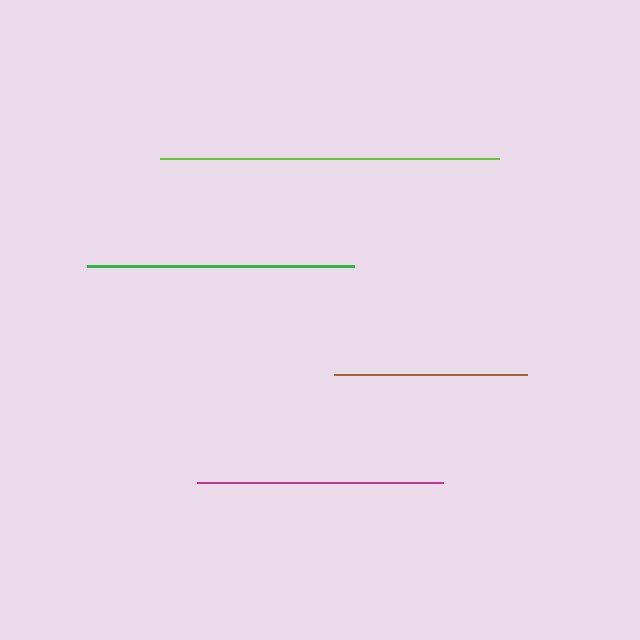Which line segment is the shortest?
The brown line is the shortest at approximately 193 pixels.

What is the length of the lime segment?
The lime segment is approximately 339 pixels long.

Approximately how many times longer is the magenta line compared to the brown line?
The magenta line is approximately 1.3 times the length of the brown line.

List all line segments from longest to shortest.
From longest to shortest: lime, green, magenta, brown.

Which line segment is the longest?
The lime line is the longest at approximately 339 pixels.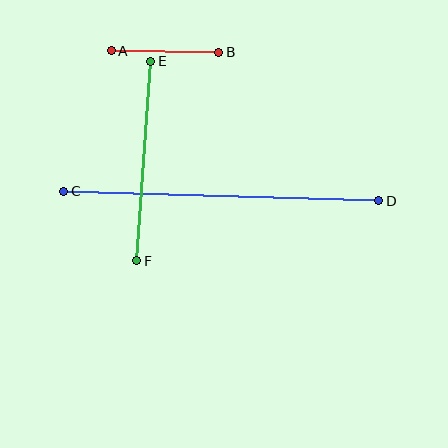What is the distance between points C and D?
The distance is approximately 315 pixels.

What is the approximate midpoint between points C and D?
The midpoint is at approximately (221, 196) pixels.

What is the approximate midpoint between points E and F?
The midpoint is at approximately (144, 161) pixels.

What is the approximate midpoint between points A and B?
The midpoint is at approximately (165, 51) pixels.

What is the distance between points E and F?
The distance is approximately 200 pixels.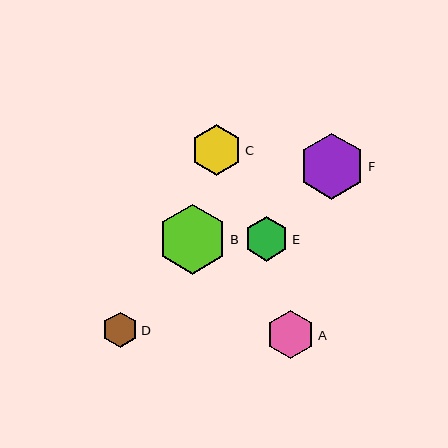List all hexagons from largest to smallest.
From largest to smallest: B, F, C, A, E, D.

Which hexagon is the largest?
Hexagon B is the largest with a size of approximately 70 pixels.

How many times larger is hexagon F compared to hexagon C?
Hexagon F is approximately 1.3 times the size of hexagon C.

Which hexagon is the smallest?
Hexagon D is the smallest with a size of approximately 35 pixels.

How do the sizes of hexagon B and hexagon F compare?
Hexagon B and hexagon F are approximately the same size.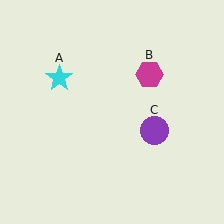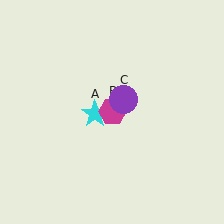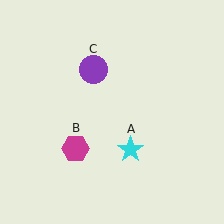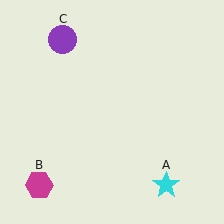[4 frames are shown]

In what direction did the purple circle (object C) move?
The purple circle (object C) moved up and to the left.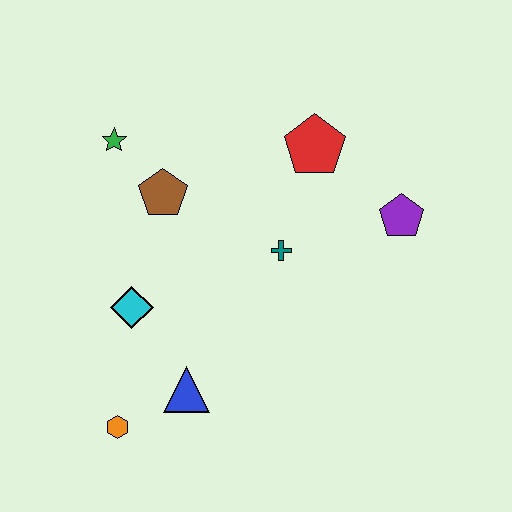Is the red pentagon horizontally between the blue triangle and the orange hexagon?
No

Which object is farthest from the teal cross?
The orange hexagon is farthest from the teal cross.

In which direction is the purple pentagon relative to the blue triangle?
The purple pentagon is to the right of the blue triangle.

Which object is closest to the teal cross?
The red pentagon is closest to the teal cross.